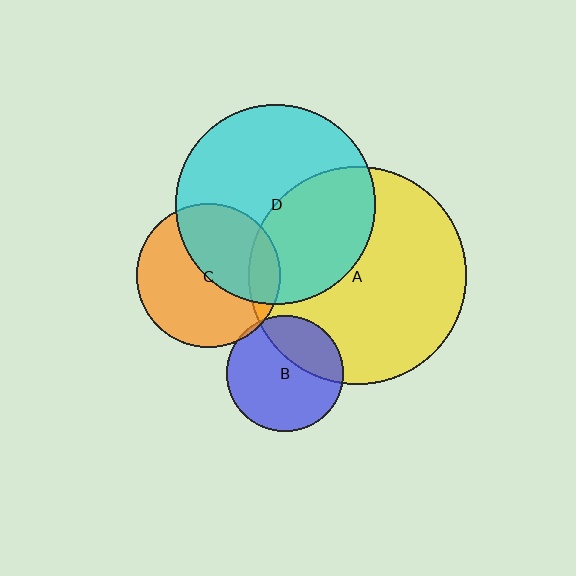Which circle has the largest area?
Circle A (yellow).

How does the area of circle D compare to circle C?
Approximately 1.9 times.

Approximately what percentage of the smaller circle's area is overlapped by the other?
Approximately 40%.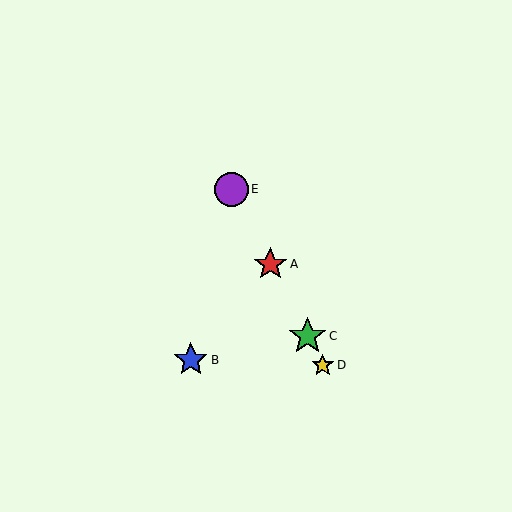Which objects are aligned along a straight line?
Objects A, C, D, E are aligned along a straight line.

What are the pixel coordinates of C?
Object C is at (308, 336).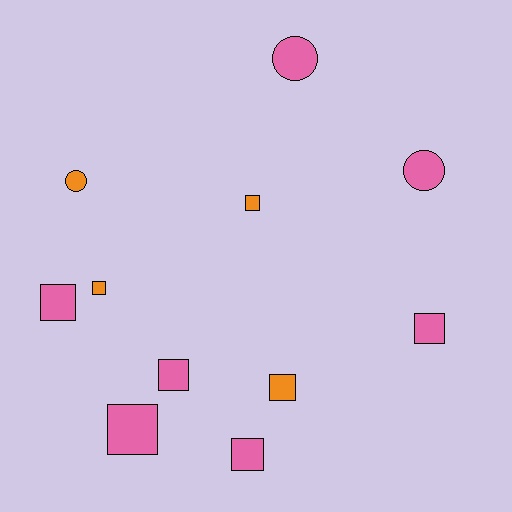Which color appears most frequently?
Pink, with 7 objects.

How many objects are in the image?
There are 11 objects.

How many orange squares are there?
There are 3 orange squares.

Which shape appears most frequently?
Square, with 8 objects.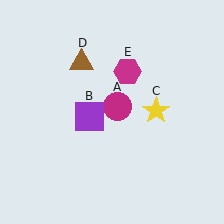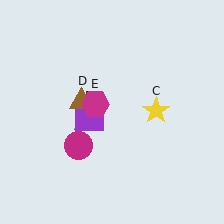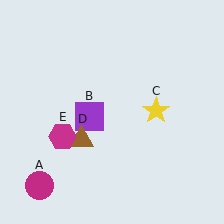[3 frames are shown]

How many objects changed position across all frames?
3 objects changed position: magenta circle (object A), brown triangle (object D), magenta hexagon (object E).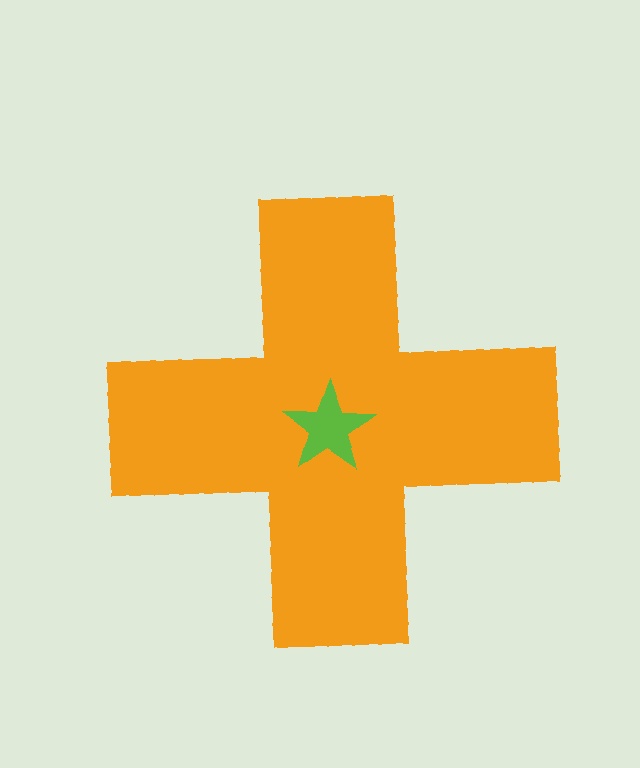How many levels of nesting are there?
2.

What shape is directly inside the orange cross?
The lime star.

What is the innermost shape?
The lime star.